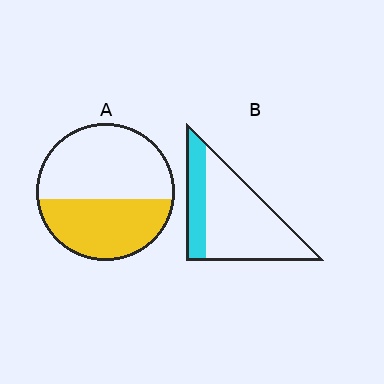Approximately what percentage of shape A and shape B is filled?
A is approximately 45% and B is approximately 25%.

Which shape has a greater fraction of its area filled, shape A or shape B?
Shape A.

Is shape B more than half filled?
No.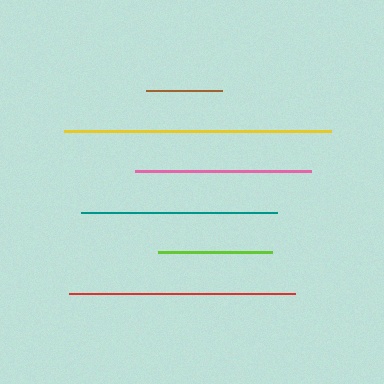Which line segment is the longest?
The yellow line is the longest at approximately 268 pixels.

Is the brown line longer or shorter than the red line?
The red line is longer than the brown line.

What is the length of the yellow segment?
The yellow segment is approximately 268 pixels long.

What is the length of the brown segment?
The brown segment is approximately 76 pixels long.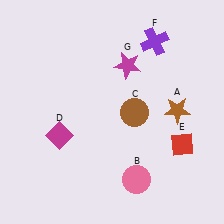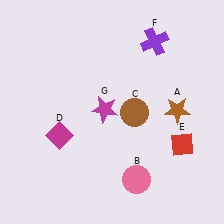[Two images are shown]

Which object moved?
The magenta star (G) moved down.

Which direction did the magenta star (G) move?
The magenta star (G) moved down.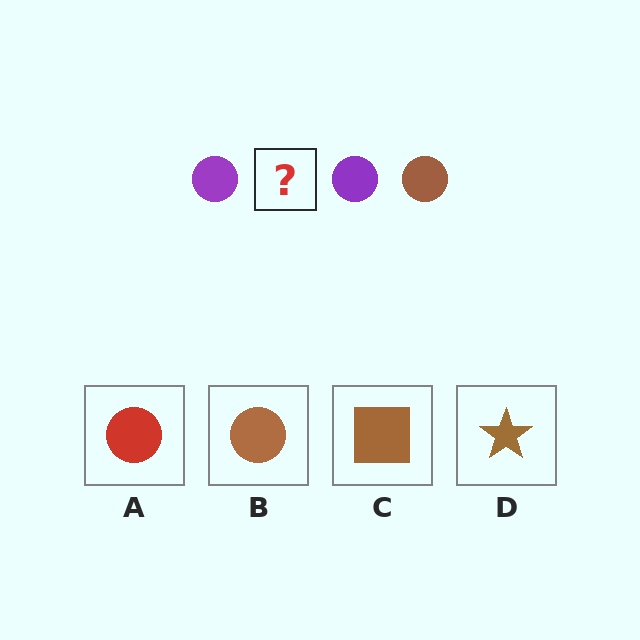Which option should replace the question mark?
Option B.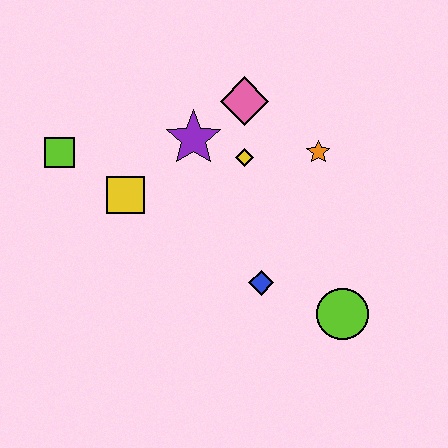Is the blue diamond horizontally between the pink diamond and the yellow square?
No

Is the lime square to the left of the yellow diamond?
Yes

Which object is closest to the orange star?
The yellow diamond is closest to the orange star.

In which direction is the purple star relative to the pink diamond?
The purple star is to the left of the pink diamond.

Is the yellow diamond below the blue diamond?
No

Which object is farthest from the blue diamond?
The lime square is farthest from the blue diamond.